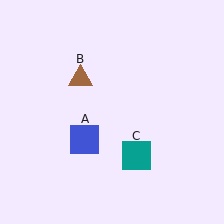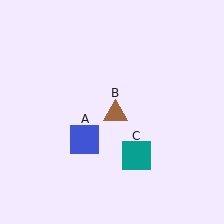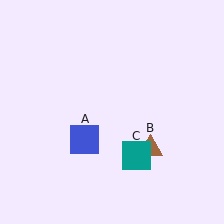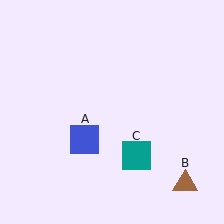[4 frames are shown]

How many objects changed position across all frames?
1 object changed position: brown triangle (object B).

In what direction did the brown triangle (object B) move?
The brown triangle (object B) moved down and to the right.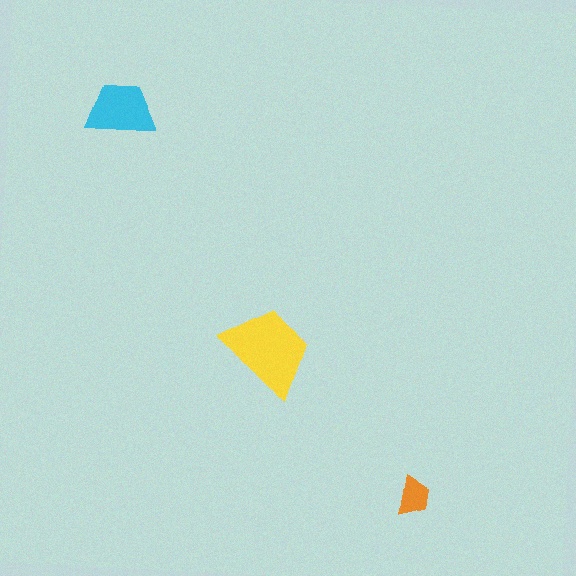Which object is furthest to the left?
The cyan trapezoid is leftmost.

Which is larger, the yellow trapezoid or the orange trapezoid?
The yellow one.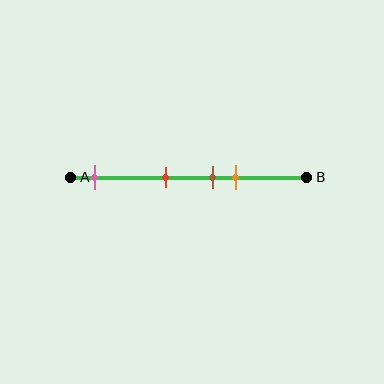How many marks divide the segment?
There are 4 marks dividing the segment.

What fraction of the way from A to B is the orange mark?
The orange mark is approximately 70% (0.7) of the way from A to B.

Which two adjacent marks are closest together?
The brown and orange marks are the closest adjacent pair.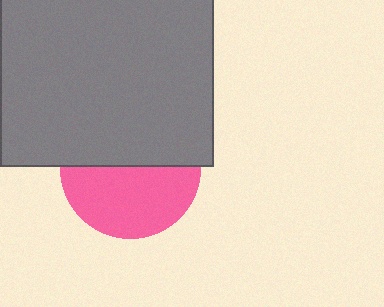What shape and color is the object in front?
The object in front is a gray rectangle.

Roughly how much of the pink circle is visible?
About half of it is visible (roughly 51%).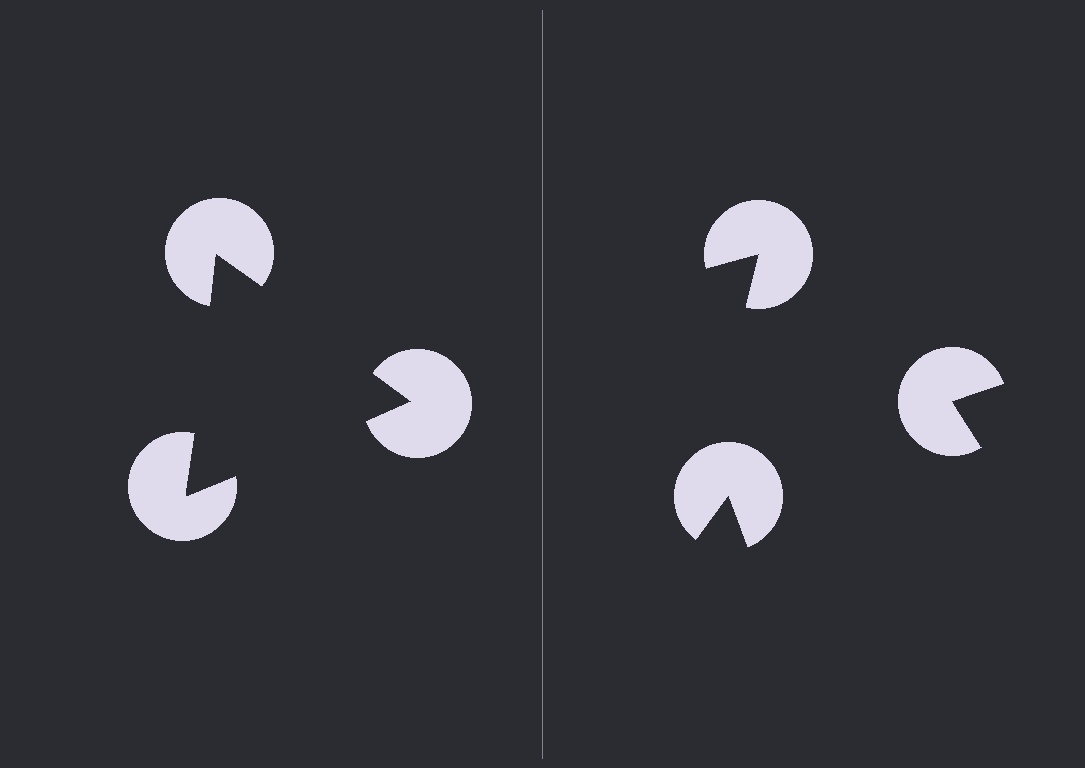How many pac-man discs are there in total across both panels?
6 — 3 on each side.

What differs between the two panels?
The pac-man discs are positioned identically on both sides; only the wedge orientations differ. On the left they align to a triangle; on the right they are misaligned.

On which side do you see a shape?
An illusory triangle appears on the left side. On the right side the wedge cuts are rotated, so no coherent shape forms.